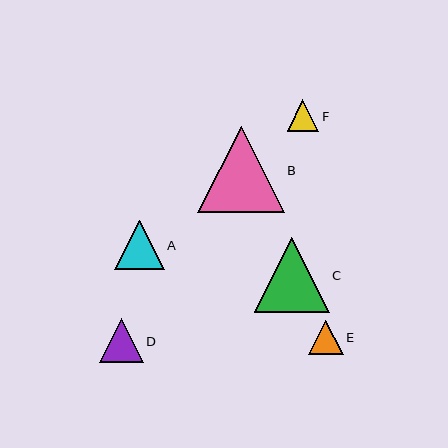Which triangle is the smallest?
Triangle F is the smallest with a size of approximately 32 pixels.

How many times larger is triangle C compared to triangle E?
Triangle C is approximately 2.2 times the size of triangle E.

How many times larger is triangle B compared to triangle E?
Triangle B is approximately 2.5 times the size of triangle E.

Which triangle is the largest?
Triangle B is the largest with a size of approximately 86 pixels.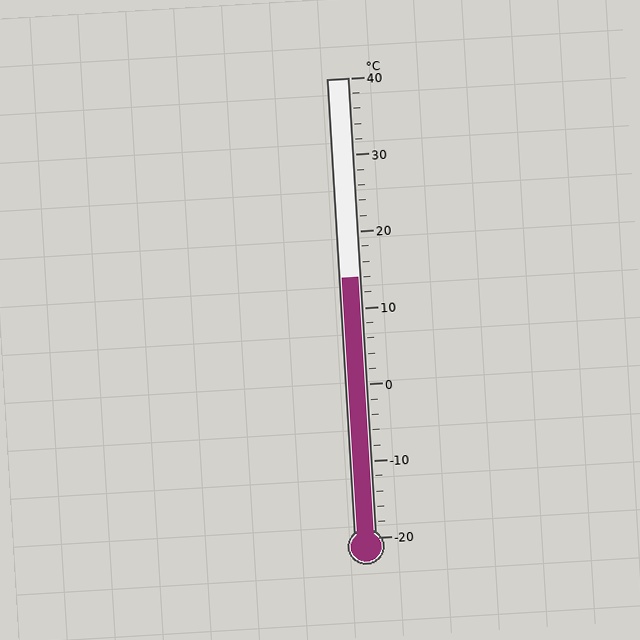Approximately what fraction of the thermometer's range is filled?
The thermometer is filled to approximately 55% of its range.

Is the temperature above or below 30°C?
The temperature is below 30°C.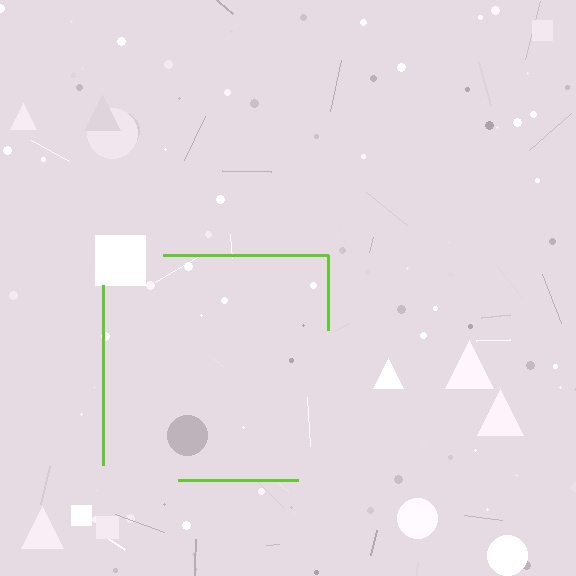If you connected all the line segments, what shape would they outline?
They would outline a square.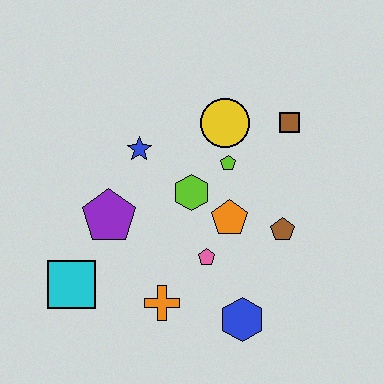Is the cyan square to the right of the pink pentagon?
No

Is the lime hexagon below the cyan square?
No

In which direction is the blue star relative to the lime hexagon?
The blue star is to the left of the lime hexagon.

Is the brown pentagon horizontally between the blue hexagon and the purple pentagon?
No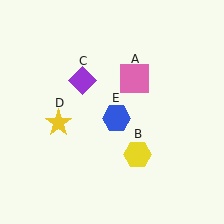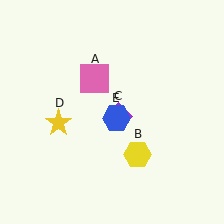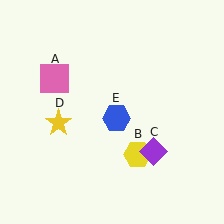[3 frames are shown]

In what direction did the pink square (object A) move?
The pink square (object A) moved left.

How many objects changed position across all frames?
2 objects changed position: pink square (object A), purple diamond (object C).